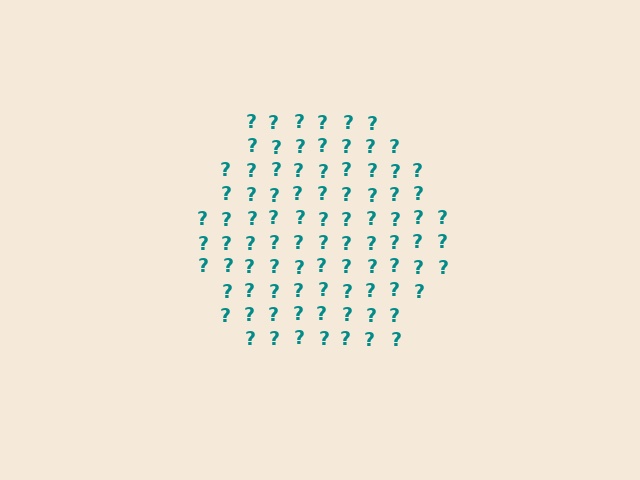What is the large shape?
The large shape is a hexagon.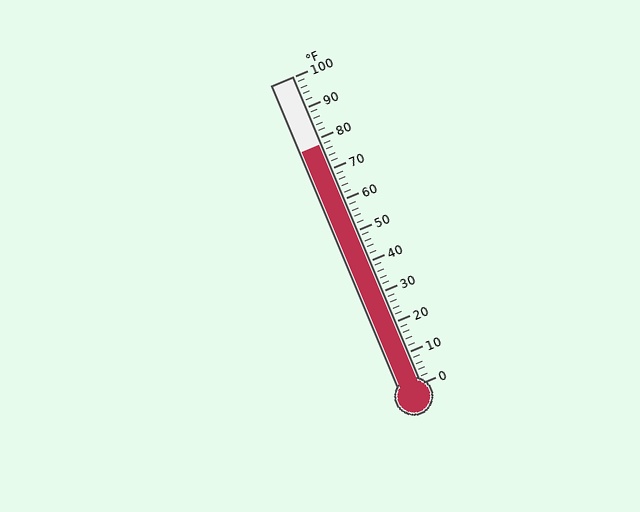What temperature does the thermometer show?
The thermometer shows approximately 78°F.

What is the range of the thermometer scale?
The thermometer scale ranges from 0°F to 100°F.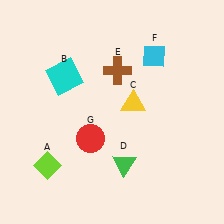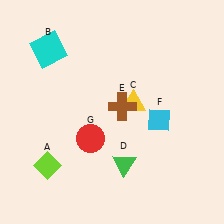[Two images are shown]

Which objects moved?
The objects that moved are: the cyan square (B), the brown cross (E), the cyan diamond (F).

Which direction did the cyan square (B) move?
The cyan square (B) moved up.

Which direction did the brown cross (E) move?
The brown cross (E) moved down.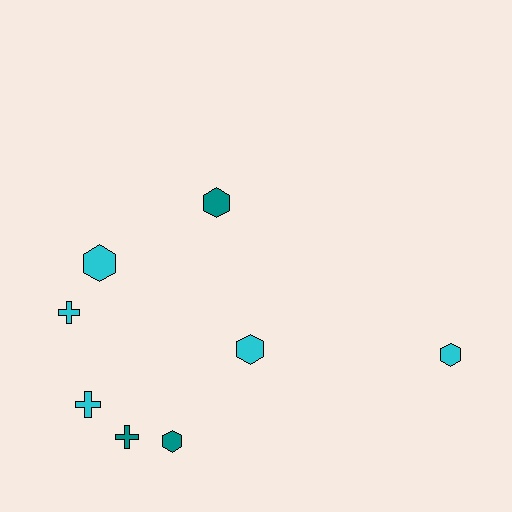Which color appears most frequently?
Cyan, with 5 objects.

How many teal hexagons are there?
There are 2 teal hexagons.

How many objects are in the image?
There are 8 objects.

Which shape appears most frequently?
Hexagon, with 5 objects.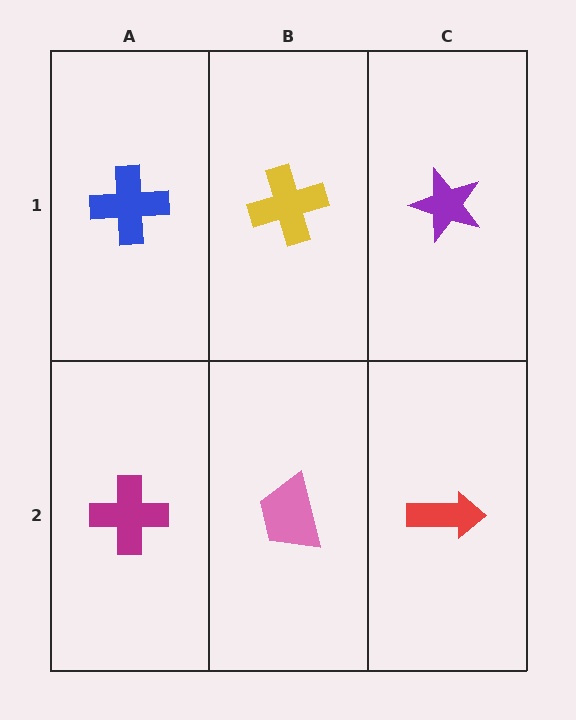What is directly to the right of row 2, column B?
A red arrow.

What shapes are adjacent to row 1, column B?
A pink trapezoid (row 2, column B), a blue cross (row 1, column A), a purple star (row 1, column C).